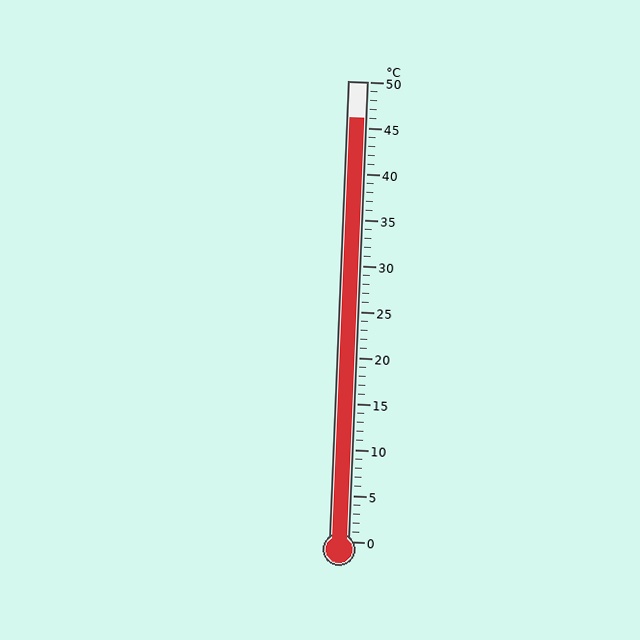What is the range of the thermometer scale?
The thermometer scale ranges from 0°C to 50°C.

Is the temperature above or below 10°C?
The temperature is above 10°C.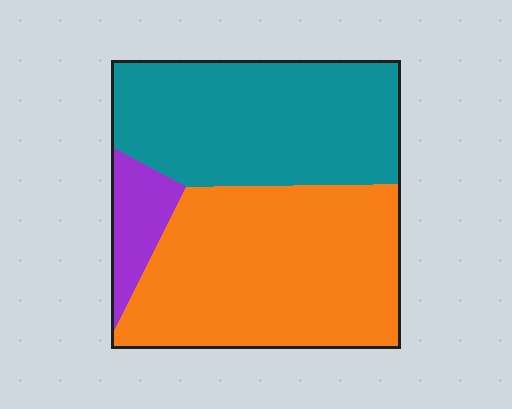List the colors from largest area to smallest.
From largest to smallest: orange, teal, purple.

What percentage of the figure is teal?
Teal covers around 40% of the figure.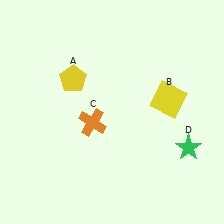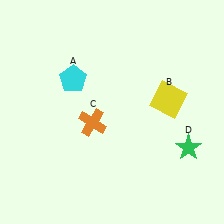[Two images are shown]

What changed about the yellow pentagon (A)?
In Image 1, A is yellow. In Image 2, it changed to cyan.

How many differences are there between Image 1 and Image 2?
There is 1 difference between the two images.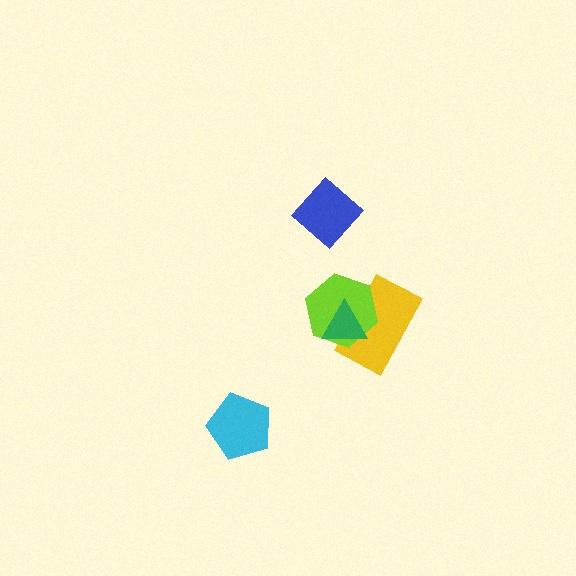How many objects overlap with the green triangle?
2 objects overlap with the green triangle.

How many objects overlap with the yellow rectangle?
2 objects overlap with the yellow rectangle.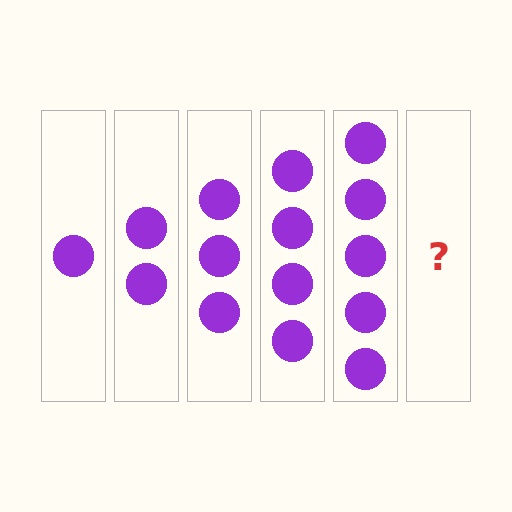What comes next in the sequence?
The next element should be 6 circles.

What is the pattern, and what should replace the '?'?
The pattern is that each step adds one more circle. The '?' should be 6 circles.